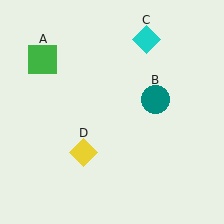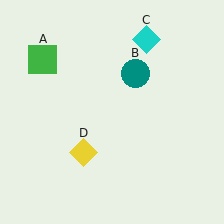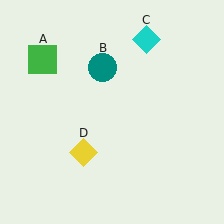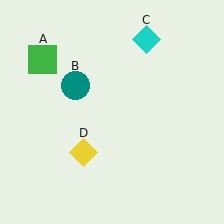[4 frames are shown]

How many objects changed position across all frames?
1 object changed position: teal circle (object B).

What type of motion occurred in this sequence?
The teal circle (object B) rotated counterclockwise around the center of the scene.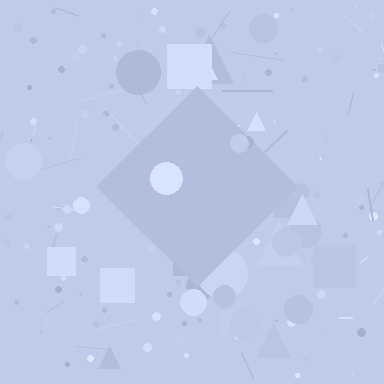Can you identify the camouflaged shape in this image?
The camouflaged shape is a diamond.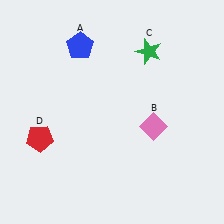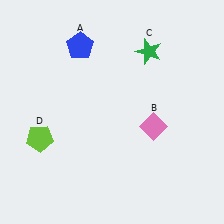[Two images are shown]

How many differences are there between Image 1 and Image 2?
There is 1 difference between the two images.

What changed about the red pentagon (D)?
In Image 1, D is red. In Image 2, it changed to lime.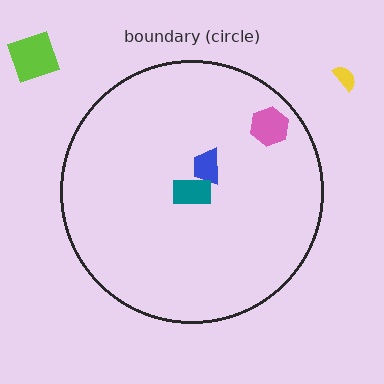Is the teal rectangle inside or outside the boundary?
Inside.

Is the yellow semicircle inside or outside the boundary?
Outside.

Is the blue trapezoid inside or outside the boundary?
Inside.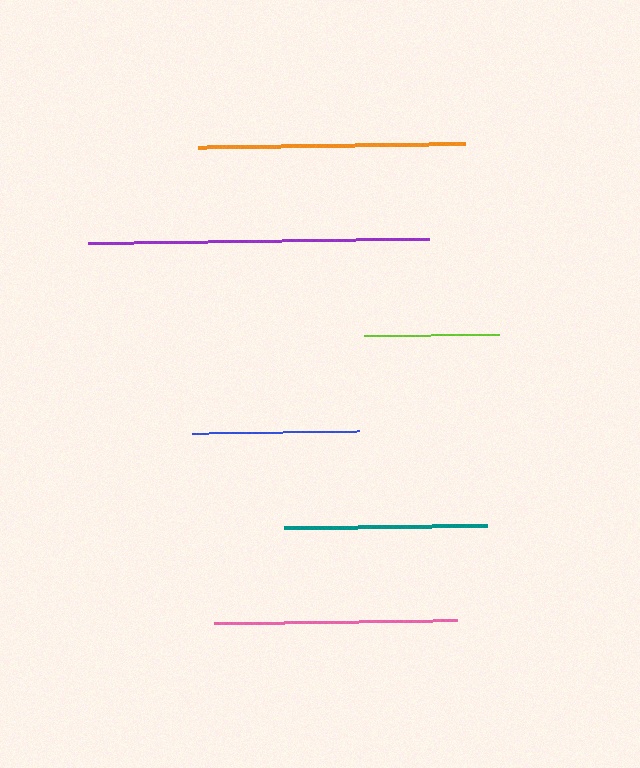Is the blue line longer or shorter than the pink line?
The pink line is longer than the blue line.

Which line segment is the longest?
The purple line is the longest at approximately 341 pixels.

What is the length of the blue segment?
The blue segment is approximately 167 pixels long.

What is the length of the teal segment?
The teal segment is approximately 203 pixels long.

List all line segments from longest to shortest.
From longest to shortest: purple, orange, pink, teal, blue, lime.